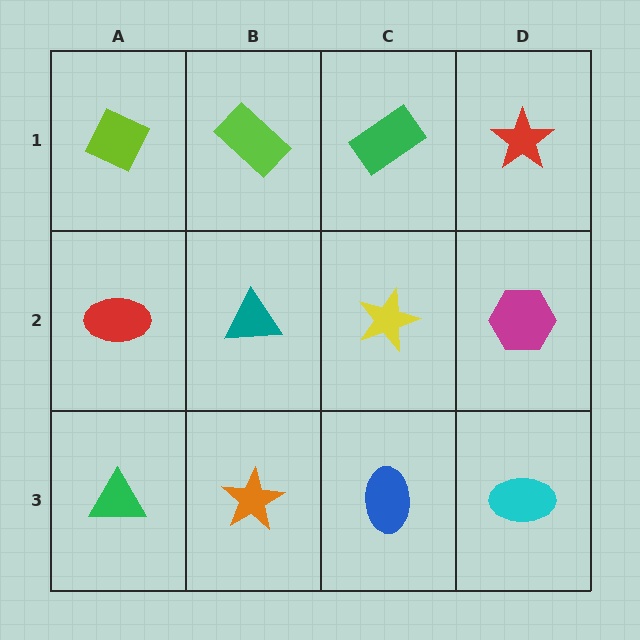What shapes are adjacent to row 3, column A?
A red ellipse (row 2, column A), an orange star (row 3, column B).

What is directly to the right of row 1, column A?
A lime rectangle.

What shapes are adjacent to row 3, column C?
A yellow star (row 2, column C), an orange star (row 3, column B), a cyan ellipse (row 3, column D).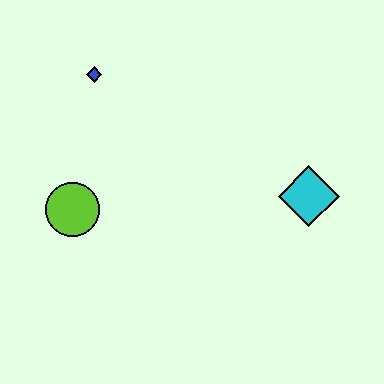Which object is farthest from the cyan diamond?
The blue diamond is farthest from the cyan diamond.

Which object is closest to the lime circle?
The blue diamond is closest to the lime circle.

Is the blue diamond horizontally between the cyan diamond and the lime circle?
Yes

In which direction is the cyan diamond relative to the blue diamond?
The cyan diamond is to the right of the blue diamond.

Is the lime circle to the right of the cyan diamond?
No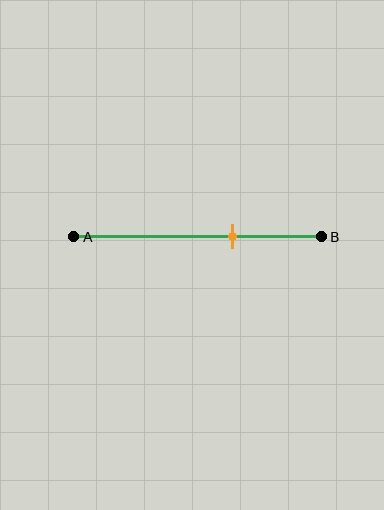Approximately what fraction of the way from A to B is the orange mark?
The orange mark is approximately 65% of the way from A to B.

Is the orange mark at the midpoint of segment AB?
No, the mark is at about 65% from A, not at the 50% midpoint.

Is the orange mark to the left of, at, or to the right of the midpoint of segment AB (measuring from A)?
The orange mark is to the right of the midpoint of segment AB.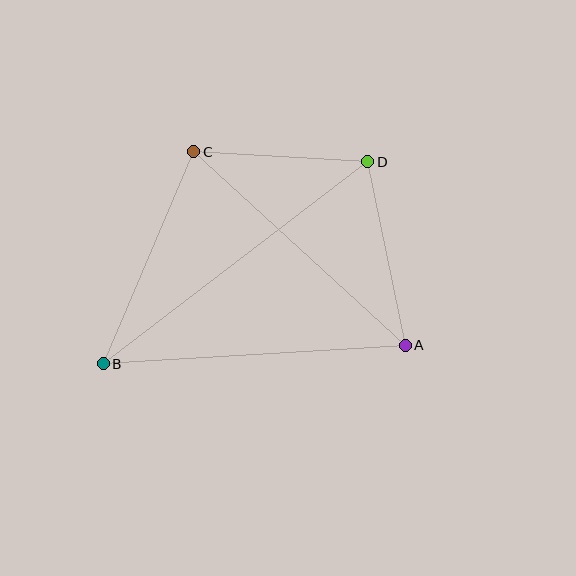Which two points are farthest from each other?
Points B and D are farthest from each other.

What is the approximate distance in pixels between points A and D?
The distance between A and D is approximately 187 pixels.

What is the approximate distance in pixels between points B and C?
The distance between B and C is approximately 231 pixels.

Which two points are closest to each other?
Points C and D are closest to each other.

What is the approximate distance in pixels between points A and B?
The distance between A and B is approximately 303 pixels.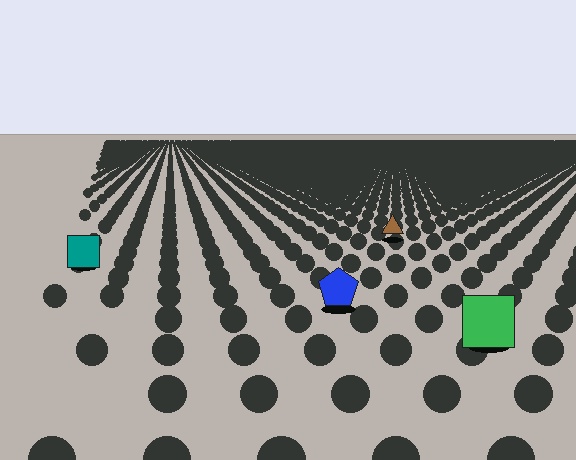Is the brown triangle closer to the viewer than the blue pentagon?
No. The blue pentagon is closer — you can tell from the texture gradient: the ground texture is coarser near it.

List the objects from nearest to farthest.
From nearest to farthest: the green square, the blue pentagon, the teal square, the brown triangle.